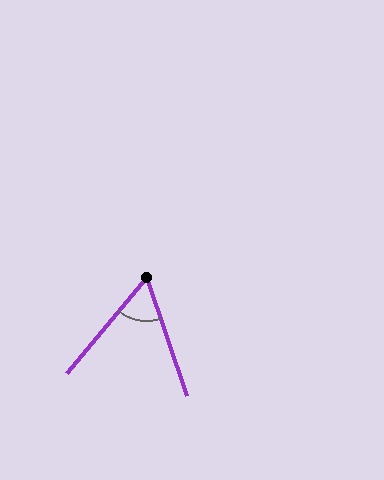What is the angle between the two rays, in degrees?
Approximately 59 degrees.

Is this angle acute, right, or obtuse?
It is acute.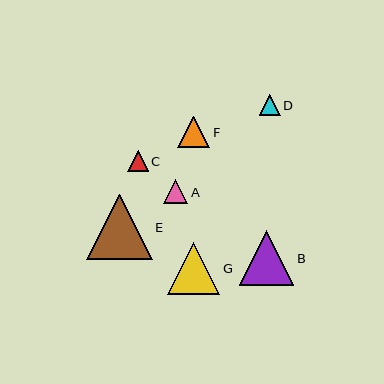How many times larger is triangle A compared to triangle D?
Triangle A is approximately 1.1 times the size of triangle D.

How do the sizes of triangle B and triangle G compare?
Triangle B and triangle G are approximately the same size.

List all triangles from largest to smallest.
From largest to smallest: E, B, G, F, A, D, C.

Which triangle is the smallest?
Triangle C is the smallest with a size of approximately 21 pixels.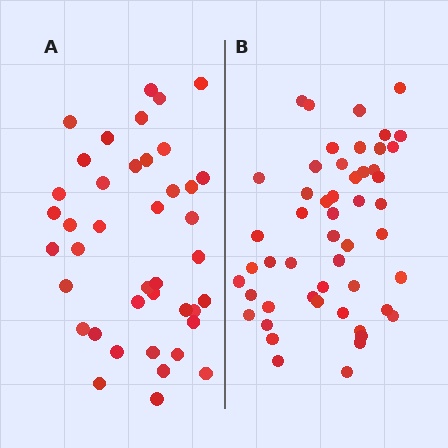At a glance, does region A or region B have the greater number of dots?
Region B (the right region) has more dots.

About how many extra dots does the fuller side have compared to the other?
Region B has roughly 10 or so more dots than region A.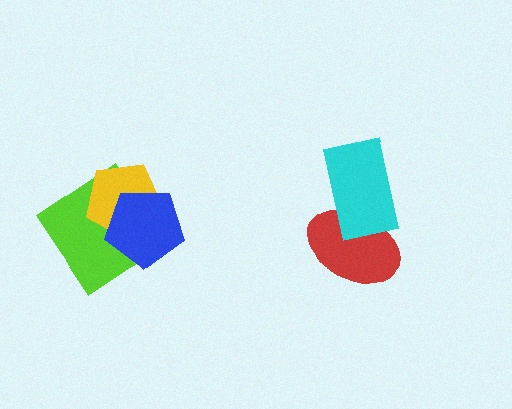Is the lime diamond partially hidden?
Yes, it is partially covered by another shape.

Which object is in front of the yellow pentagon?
The blue pentagon is in front of the yellow pentagon.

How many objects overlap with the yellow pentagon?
2 objects overlap with the yellow pentagon.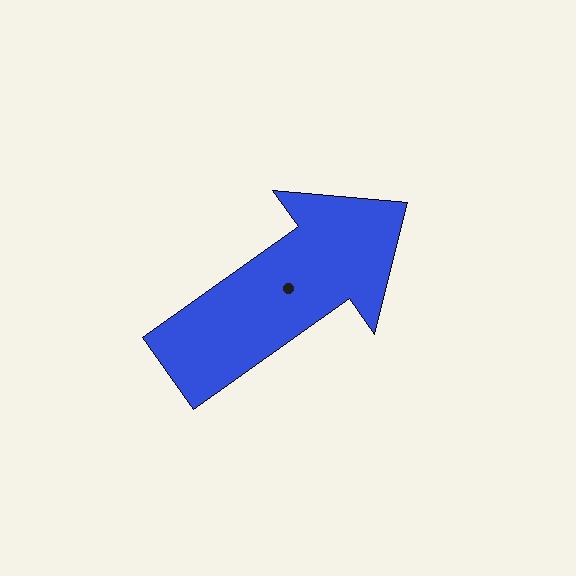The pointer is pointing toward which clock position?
Roughly 2 o'clock.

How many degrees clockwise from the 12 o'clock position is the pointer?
Approximately 55 degrees.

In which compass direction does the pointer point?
Northeast.